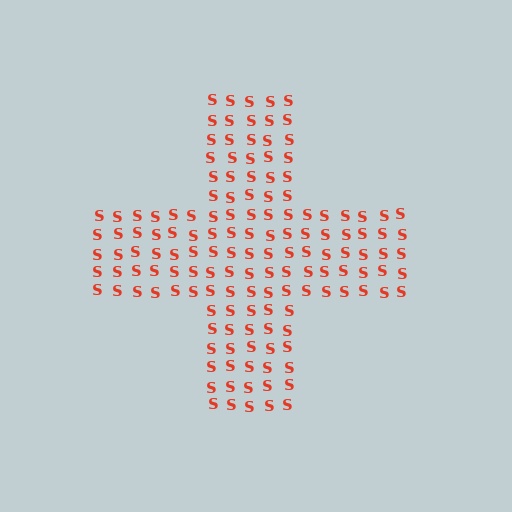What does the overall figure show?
The overall figure shows a cross.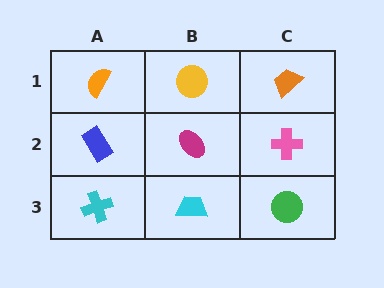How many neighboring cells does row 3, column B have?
3.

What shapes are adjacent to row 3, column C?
A pink cross (row 2, column C), a cyan trapezoid (row 3, column B).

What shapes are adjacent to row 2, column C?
An orange trapezoid (row 1, column C), a green circle (row 3, column C), a magenta ellipse (row 2, column B).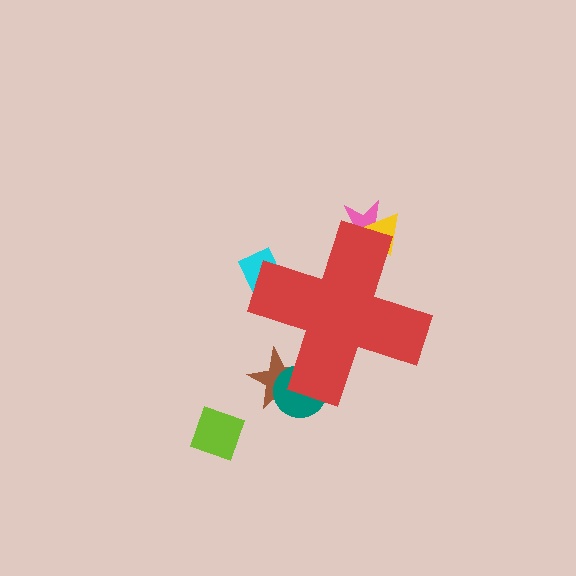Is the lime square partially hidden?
No, the lime square is fully visible.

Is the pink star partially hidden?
Yes, the pink star is partially hidden behind the red cross.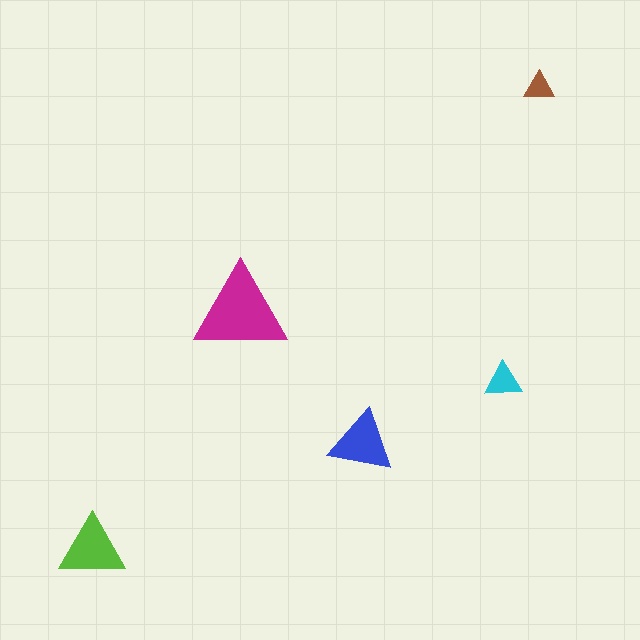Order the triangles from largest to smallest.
the magenta one, the lime one, the blue one, the cyan one, the brown one.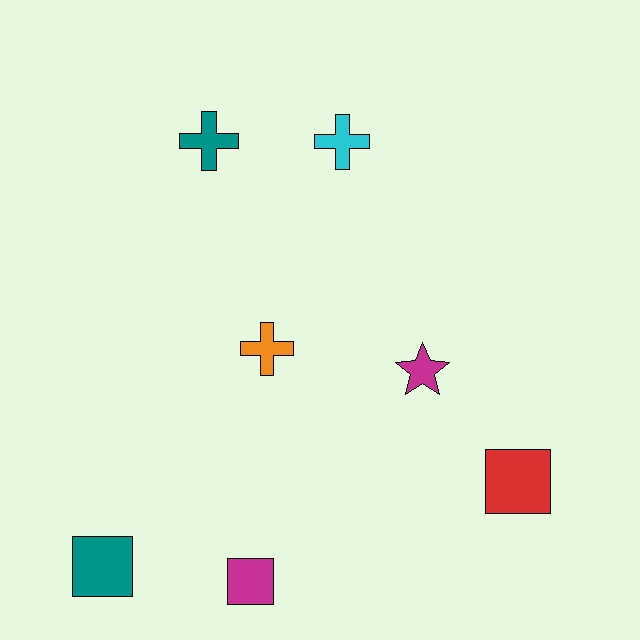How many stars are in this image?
There is 1 star.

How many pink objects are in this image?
There are no pink objects.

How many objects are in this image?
There are 7 objects.